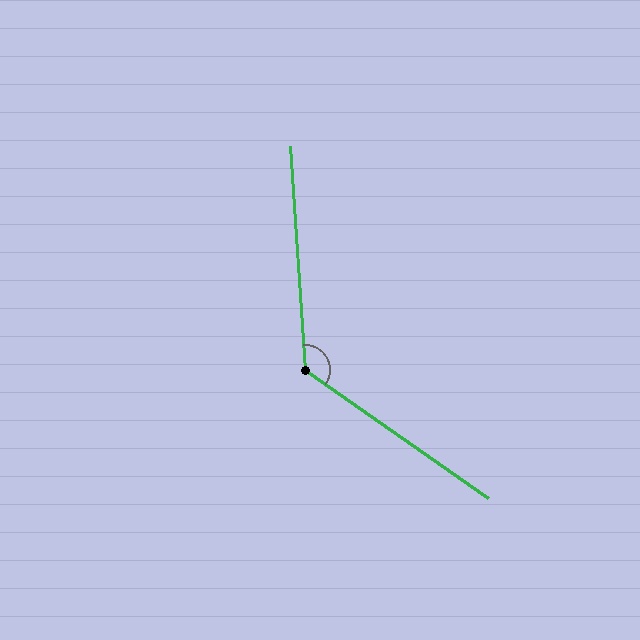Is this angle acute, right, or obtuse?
It is obtuse.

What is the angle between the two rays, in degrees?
Approximately 129 degrees.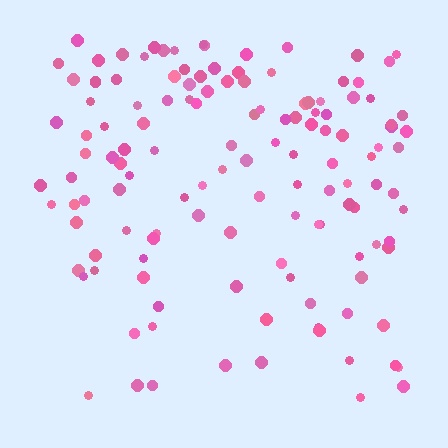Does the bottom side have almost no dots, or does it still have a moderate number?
Still a moderate number, just noticeably fewer than the top.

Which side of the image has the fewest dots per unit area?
The bottom.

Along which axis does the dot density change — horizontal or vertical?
Vertical.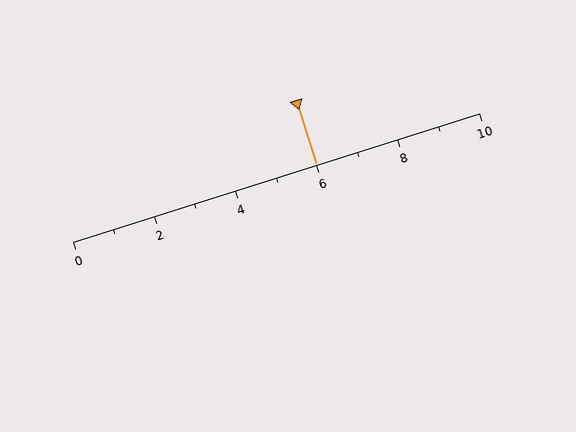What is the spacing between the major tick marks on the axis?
The major ticks are spaced 2 apart.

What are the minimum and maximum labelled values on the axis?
The axis runs from 0 to 10.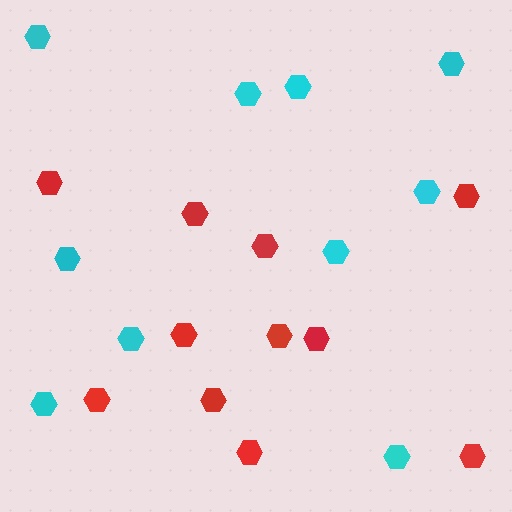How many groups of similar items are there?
There are 2 groups: one group of red hexagons (11) and one group of cyan hexagons (10).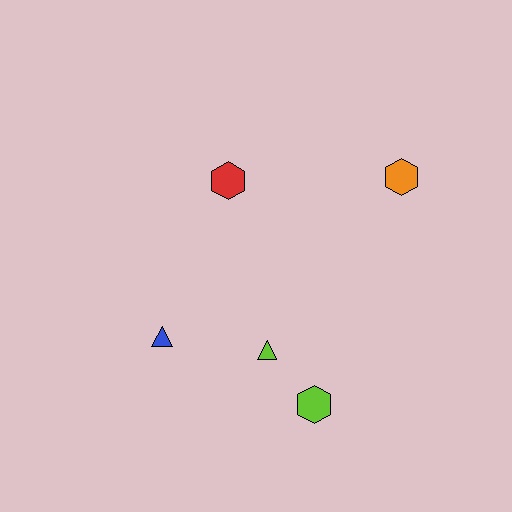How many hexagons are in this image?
There are 3 hexagons.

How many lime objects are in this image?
There are 2 lime objects.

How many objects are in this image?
There are 5 objects.